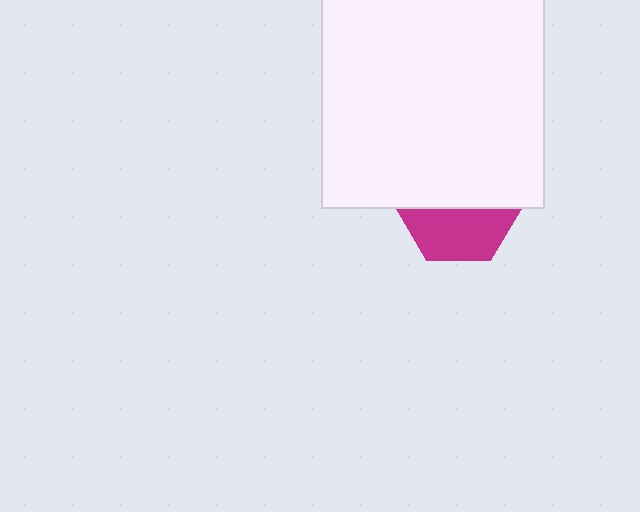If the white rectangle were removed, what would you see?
You would see the complete magenta hexagon.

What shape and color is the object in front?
The object in front is a white rectangle.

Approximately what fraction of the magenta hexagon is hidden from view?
Roughly 55% of the magenta hexagon is hidden behind the white rectangle.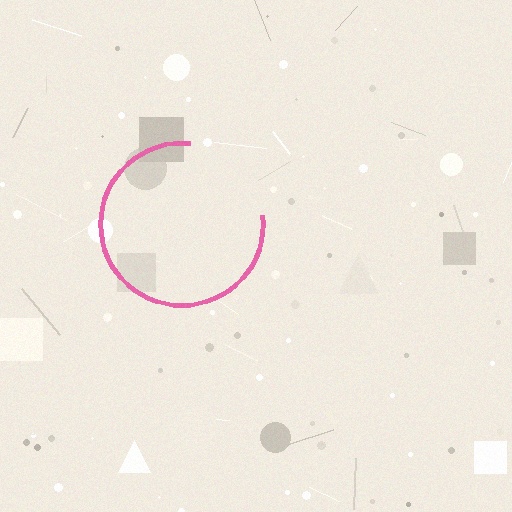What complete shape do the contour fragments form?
The contour fragments form a circle.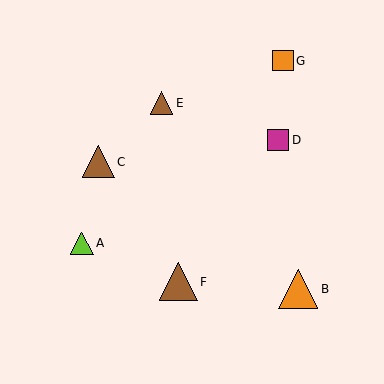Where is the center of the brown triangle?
The center of the brown triangle is at (161, 103).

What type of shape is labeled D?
Shape D is a magenta square.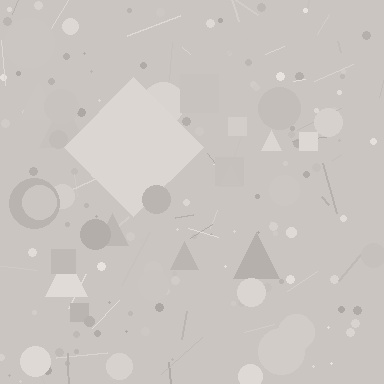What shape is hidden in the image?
A diamond is hidden in the image.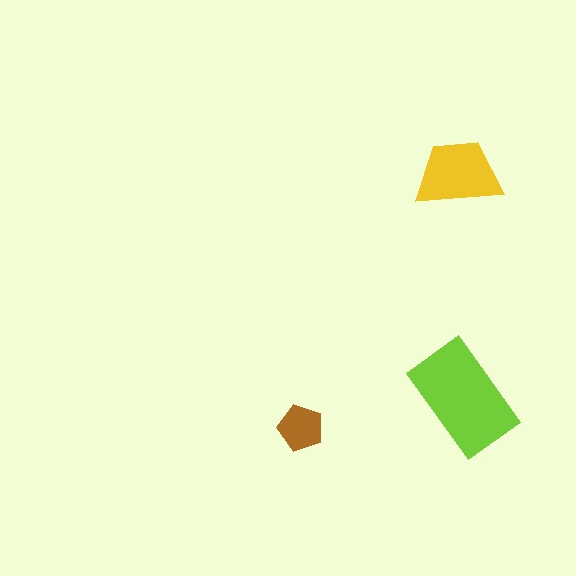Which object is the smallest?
The brown pentagon.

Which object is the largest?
The lime rectangle.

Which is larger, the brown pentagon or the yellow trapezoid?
The yellow trapezoid.